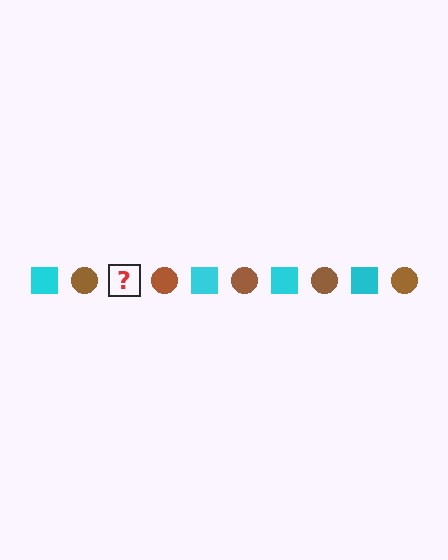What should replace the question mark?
The question mark should be replaced with a cyan square.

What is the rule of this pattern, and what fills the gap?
The rule is that the pattern alternates between cyan square and brown circle. The gap should be filled with a cyan square.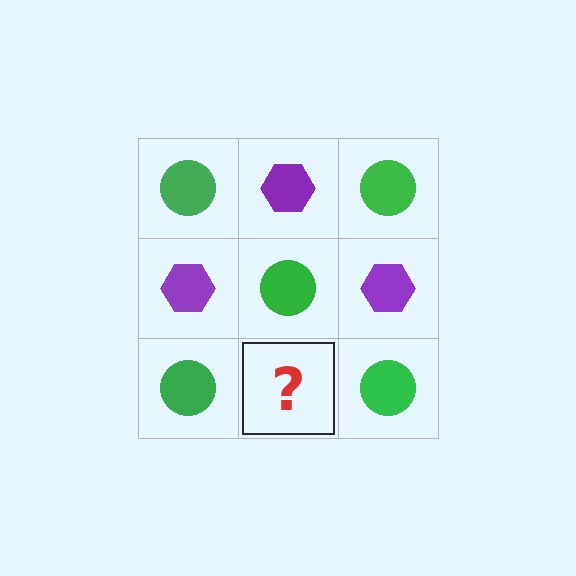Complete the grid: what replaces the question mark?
The question mark should be replaced with a purple hexagon.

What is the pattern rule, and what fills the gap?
The rule is that it alternates green circle and purple hexagon in a checkerboard pattern. The gap should be filled with a purple hexagon.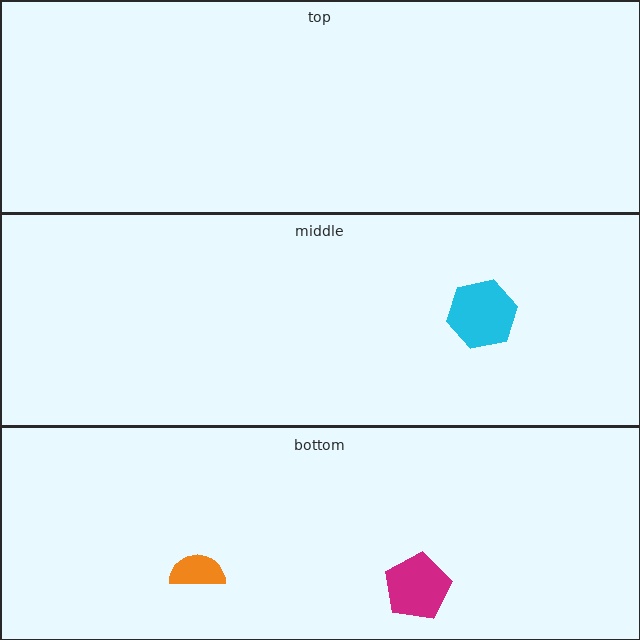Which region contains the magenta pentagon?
The bottom region.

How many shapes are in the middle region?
1.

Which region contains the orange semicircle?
The bottom region.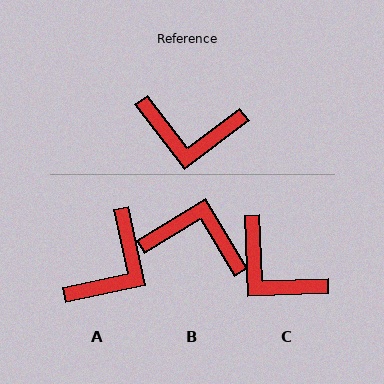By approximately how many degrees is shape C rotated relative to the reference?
Approximately 35 degrees clockwise.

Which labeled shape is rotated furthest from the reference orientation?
B, about 174 degrees away.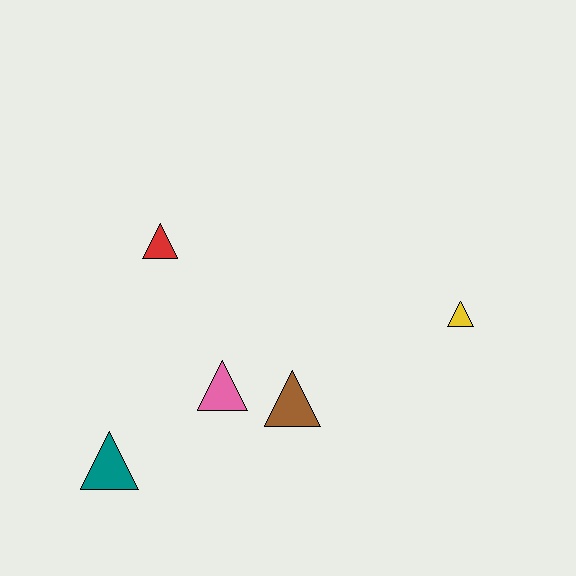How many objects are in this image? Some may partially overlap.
There are 5 objects.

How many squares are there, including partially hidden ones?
There are no squares.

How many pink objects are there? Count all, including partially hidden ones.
There is 1 pink object.